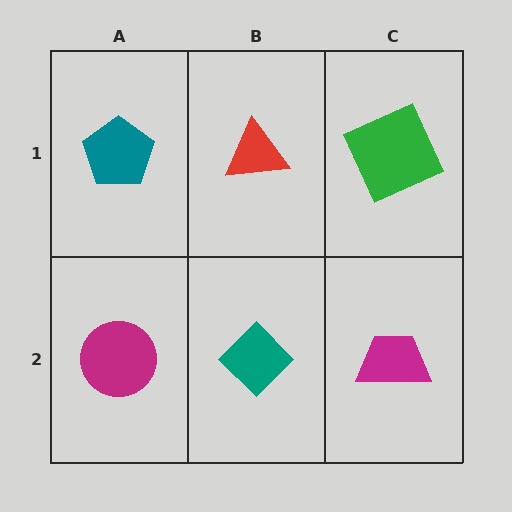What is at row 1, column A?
A teal pentagon.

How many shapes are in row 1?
3 shapes.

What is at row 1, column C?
A green square.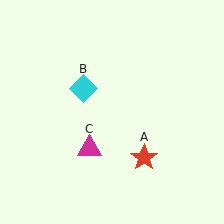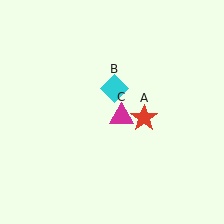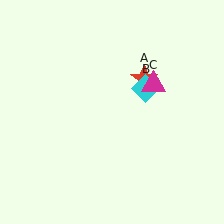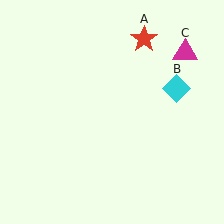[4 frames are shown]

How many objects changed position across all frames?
3 objects changed position: red star (object A), cyan diamond (object B), magenta triangle (object C).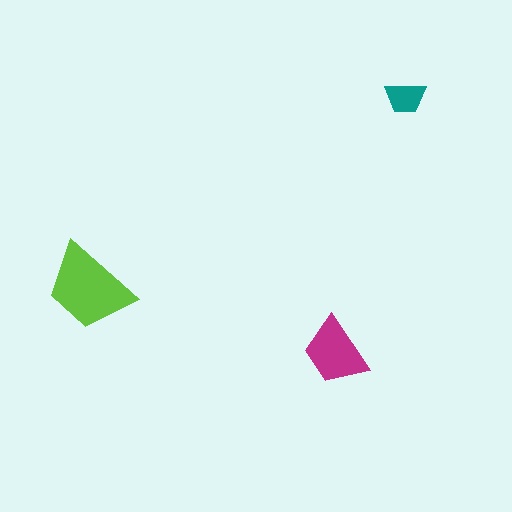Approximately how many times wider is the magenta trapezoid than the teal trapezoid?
About 1.5 times wider.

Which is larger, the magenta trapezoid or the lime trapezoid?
The lime one.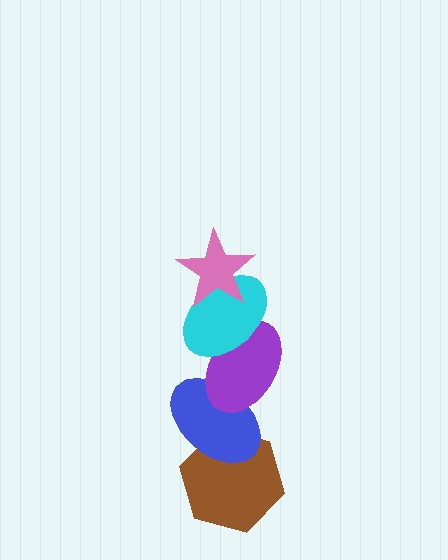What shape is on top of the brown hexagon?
The blue ellipse is on top of the brown hexagon.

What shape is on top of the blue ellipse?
The purple ellipse is on top of the blue ellipse.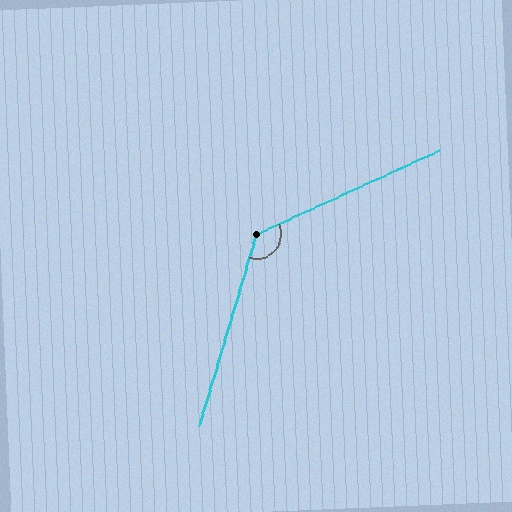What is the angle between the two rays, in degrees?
Approximately 131 degrees.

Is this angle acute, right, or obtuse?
It is obtuse.